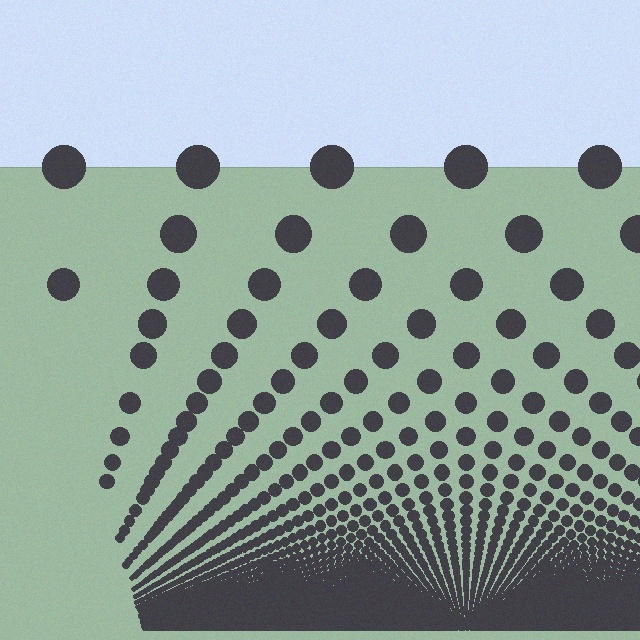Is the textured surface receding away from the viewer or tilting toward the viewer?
The surface appears to tilt toward the viewer. Texture elements get larger and sparser toward the top.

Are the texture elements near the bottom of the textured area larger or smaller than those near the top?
Smaller. The gradient is inverted — elements near the bottom are smaller and denser.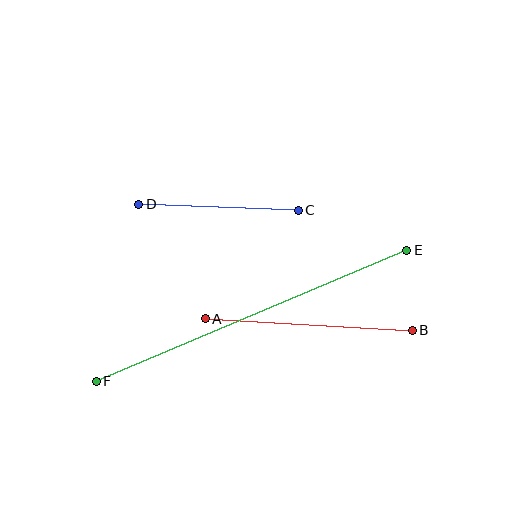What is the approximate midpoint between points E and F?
The midpoint is at approximately (252, 316) pixels.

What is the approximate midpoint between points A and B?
The midpoint is at approximately (309, 324) pixels.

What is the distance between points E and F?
The distance is approximately 337 pixels.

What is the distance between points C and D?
The distance is approximately 159 pixels.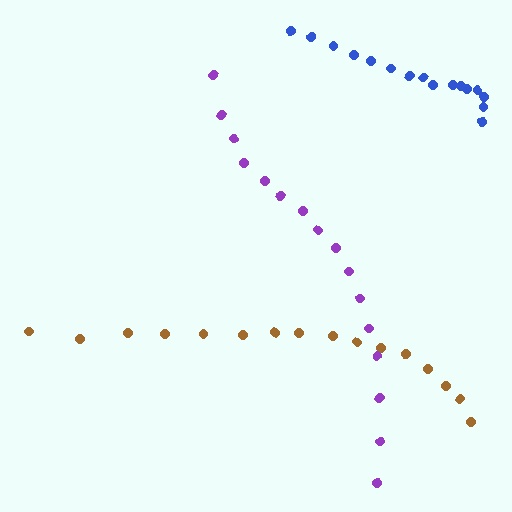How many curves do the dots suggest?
There are 3 distinct paths.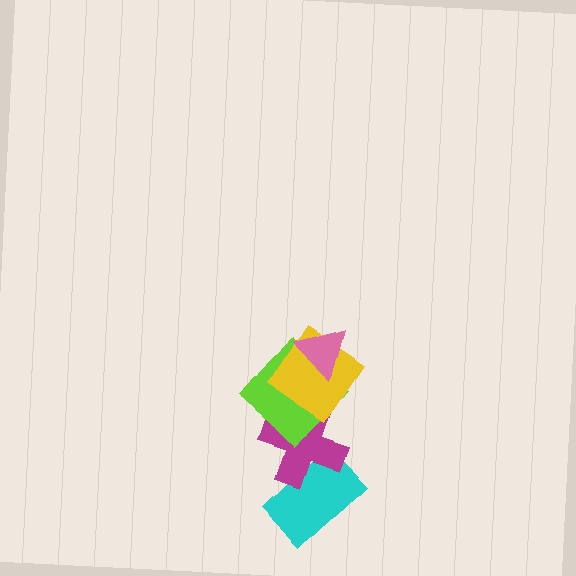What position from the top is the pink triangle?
The pink triangle is 1st from the top.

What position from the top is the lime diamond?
The lime diamond is 3rd from the top.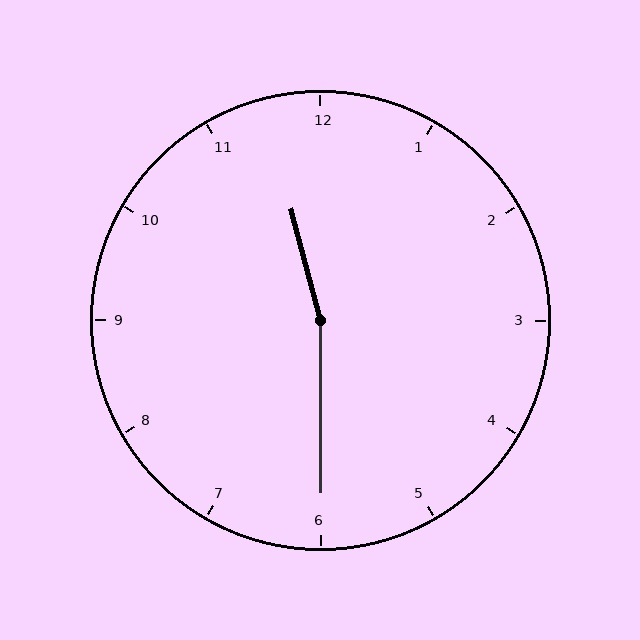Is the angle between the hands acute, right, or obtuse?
It is obtuse.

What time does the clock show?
11:30.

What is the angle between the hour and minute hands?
Approximately 165 degrees.